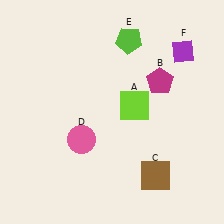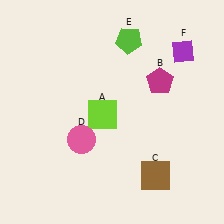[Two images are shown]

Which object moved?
The lime square (A) moved left.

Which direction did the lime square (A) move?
The lime square (A) moved left.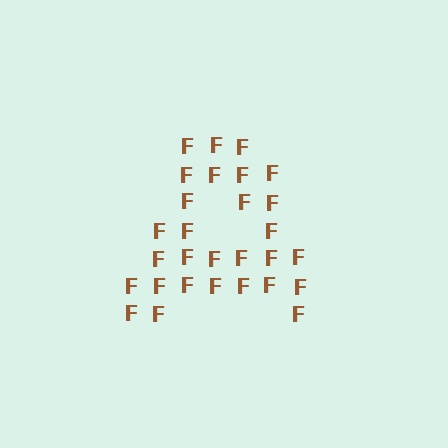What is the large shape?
The large shape is the letter A.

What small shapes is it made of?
It is made of small letter F's.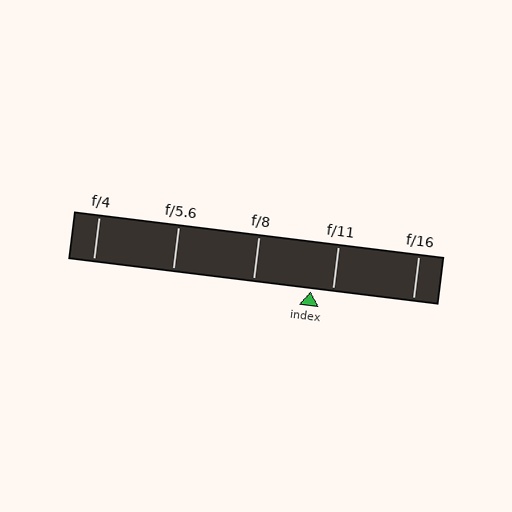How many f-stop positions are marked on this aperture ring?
There are 5 f-stop positions marked.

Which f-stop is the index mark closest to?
The index mark is closest to f/11.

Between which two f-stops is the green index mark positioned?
The index mark is between f/8 and f/11.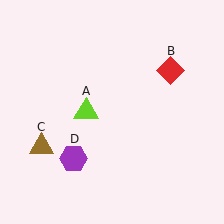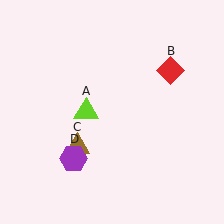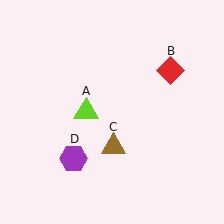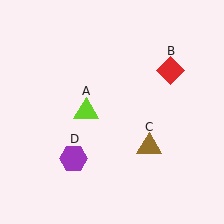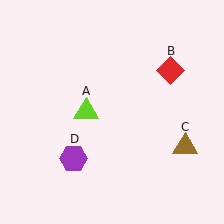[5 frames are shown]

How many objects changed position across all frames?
1 object changed position: brown triangle (object C).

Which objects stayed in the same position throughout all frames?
Lime triangle (object A) and red diamond (object B) and purple hexagon (object D) remained stationary.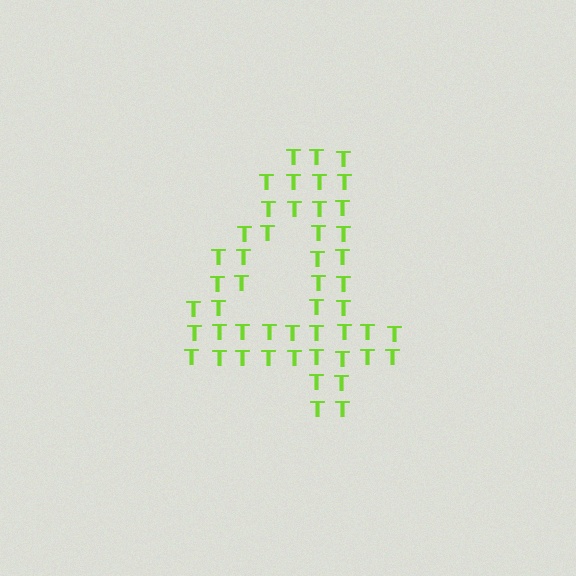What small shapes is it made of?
It is made of small letter T's.